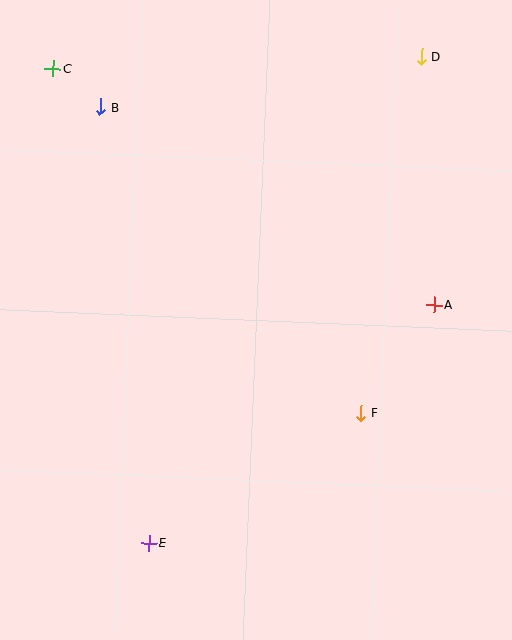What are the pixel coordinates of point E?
Point E is at (149, 543).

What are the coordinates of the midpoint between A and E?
The midpoint between A and E is at (291, 424).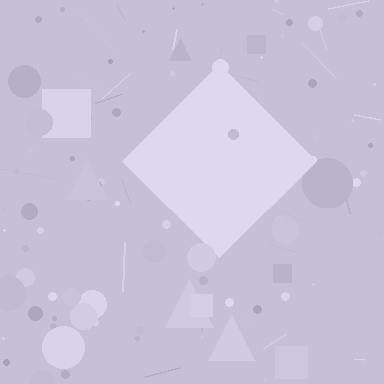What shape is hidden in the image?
A diamond is hidden in the image.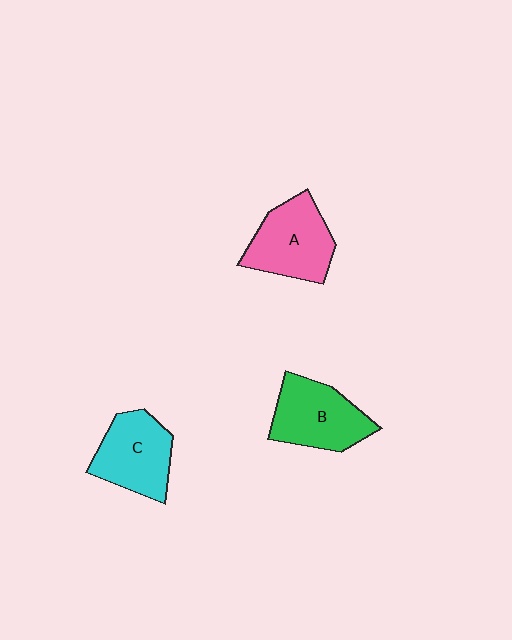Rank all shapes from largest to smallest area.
From largest to smallest: A (pink), B (green), C (cyan).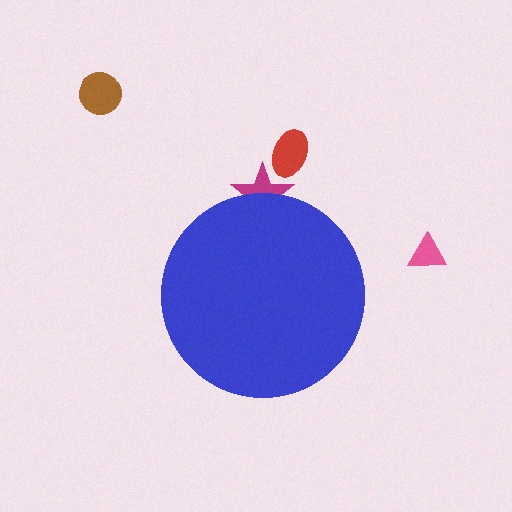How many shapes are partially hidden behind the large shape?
1 shape is partially hidden.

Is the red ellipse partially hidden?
No, the red ellipse is fully visible.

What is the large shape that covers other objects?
A blue circle.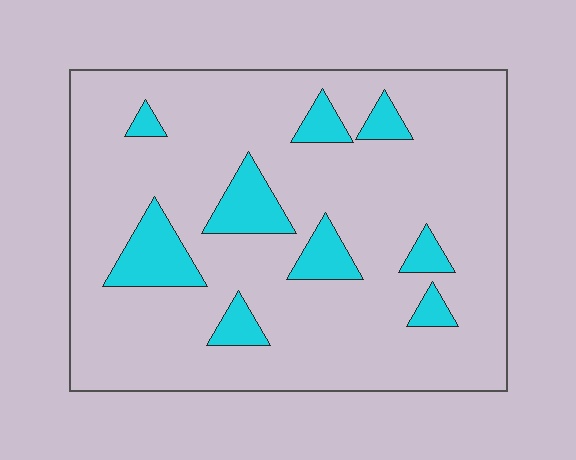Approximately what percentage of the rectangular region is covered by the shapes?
Approximately 15%.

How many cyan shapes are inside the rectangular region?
9.